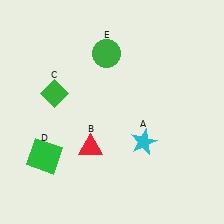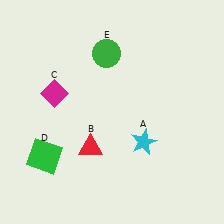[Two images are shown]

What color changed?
The diamond (C) changed from green in Image 1 to magenta in Image 2.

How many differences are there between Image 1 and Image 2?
There is 1 difference between the two images.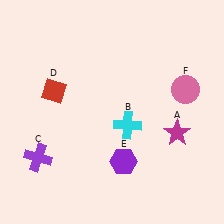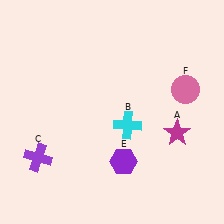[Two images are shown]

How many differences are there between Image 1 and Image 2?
There is 1 difference between the two images.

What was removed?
The red diamond (D) was removed in Image 2.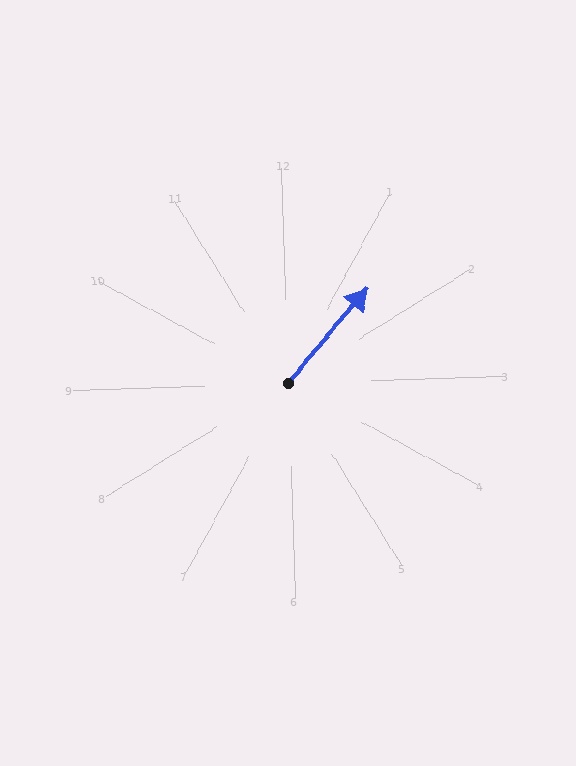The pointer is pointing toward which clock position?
Roughly 1 o'clock.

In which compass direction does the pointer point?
Northeast.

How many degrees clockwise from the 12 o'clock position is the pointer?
Approximately 42 degrees.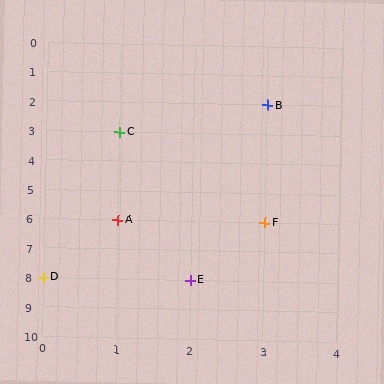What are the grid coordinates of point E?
Point E is at grid coordinates (2, 8).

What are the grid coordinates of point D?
Point D is at grid coordinates (0, 8).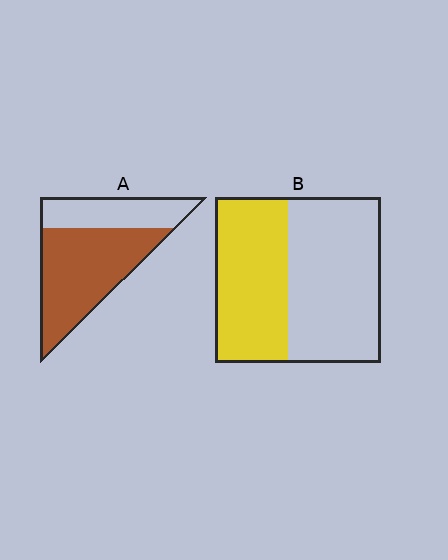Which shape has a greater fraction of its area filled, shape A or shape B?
Shape A.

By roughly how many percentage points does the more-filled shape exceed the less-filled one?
By roughly 20 percentage points (A over B).